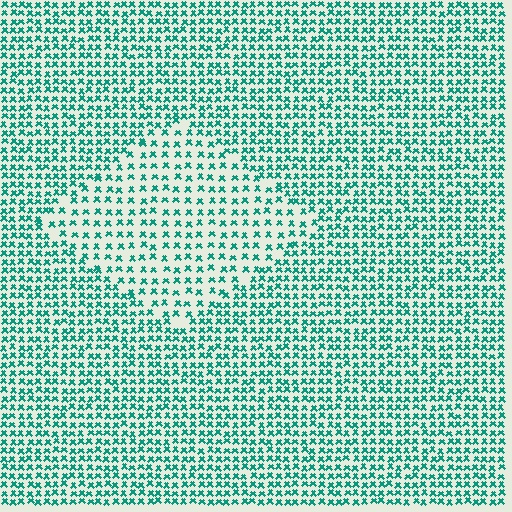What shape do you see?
I see a diamond.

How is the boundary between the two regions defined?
The boundary is defined by a change in element density (approximately 1.8x ratio). All elements are the same color, size, and shape.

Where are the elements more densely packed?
The elements are more densely packed outside the diamond boundary.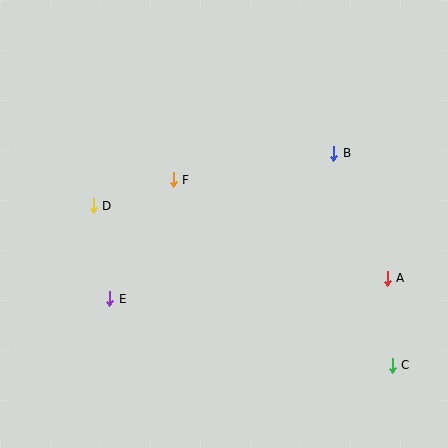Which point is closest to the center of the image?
Point F at (173, 180) is closest to the center.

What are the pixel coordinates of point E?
Point E is at (110, 299).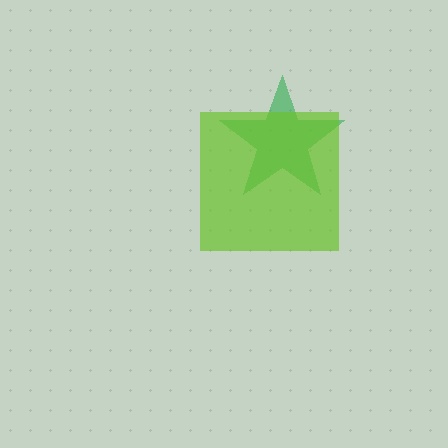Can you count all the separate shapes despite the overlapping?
Yes, there are 2 separate shapes.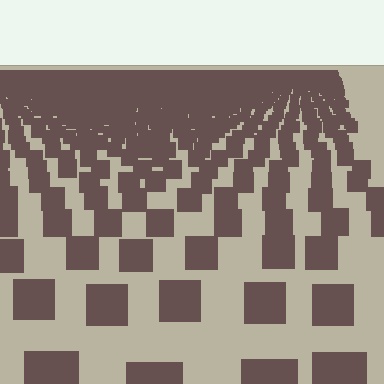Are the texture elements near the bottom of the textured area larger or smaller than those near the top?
Larger. Near the bottom, elements are closer to the viewer and appear at a bigger on-screen size.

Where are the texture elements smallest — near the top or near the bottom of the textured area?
Near the top.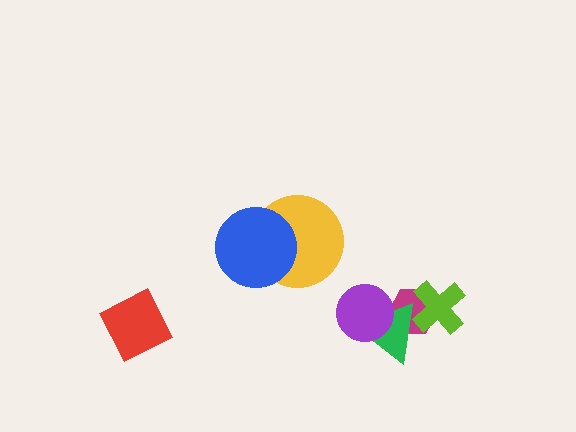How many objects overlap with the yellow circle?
1 object overlaps with the yellow circle.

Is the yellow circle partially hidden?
Yes, it is partially covered by another shape.